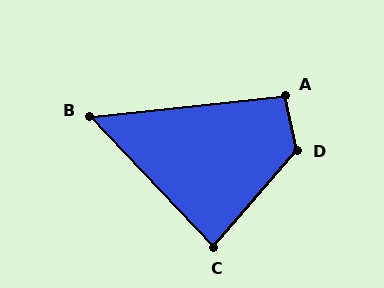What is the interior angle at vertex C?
Approximately 84 degrees (acute).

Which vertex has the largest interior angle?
D, at approximately 127 degrees.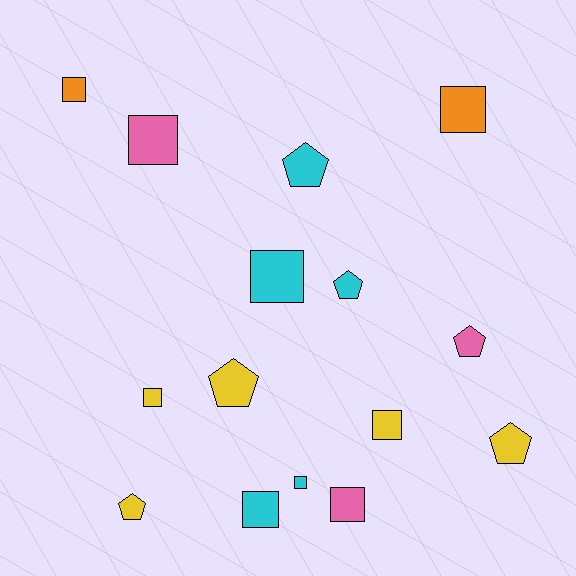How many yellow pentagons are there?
There are 3 yellow pentagons.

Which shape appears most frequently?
Square, with 9 objects.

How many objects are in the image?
There are 15 objects.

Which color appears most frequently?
Yellow, with 5 objects.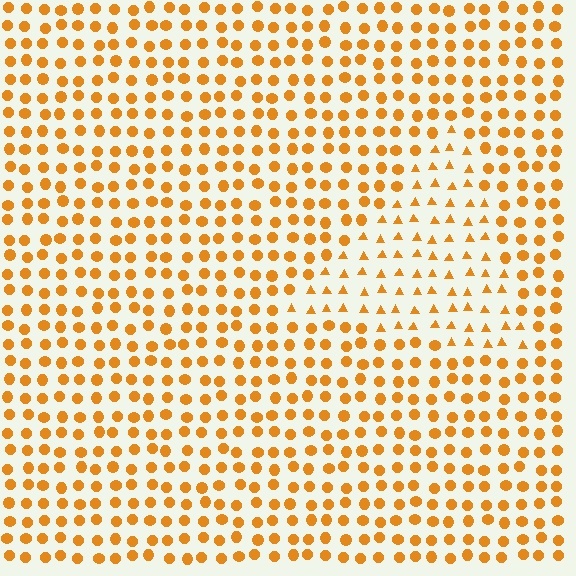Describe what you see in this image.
The image is filled with small orange elements arranged in a uniform grid. A triangle-shaped region contains triangles, while the surrounding area contains circles. The boundary is defined purely by the change in element shape.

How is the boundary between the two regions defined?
The boundary is defined by a change in element shape: triangles inside vs. circles outside. All elements share the same color and spacing.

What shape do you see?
I see a triangle.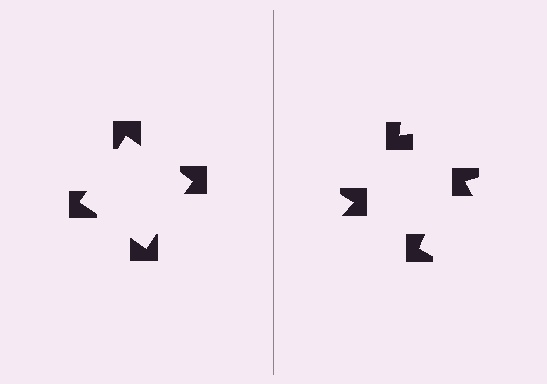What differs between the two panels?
The notched squares are positioned identically on both sides; only the wedge orientations differ. On the left they align to a square; on the right they are misaligned.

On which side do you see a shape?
An illusory square appears on the left side. On the right side the wedge cuts are rotated, so no coherent shape forms.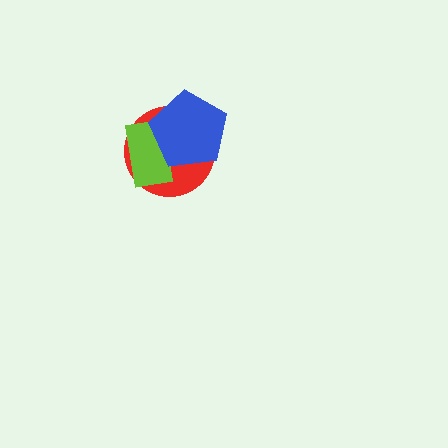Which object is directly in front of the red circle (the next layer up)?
The lime rectangle is directly in front of the red circle.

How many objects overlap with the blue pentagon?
2 objects overlap with the blue pentagon.